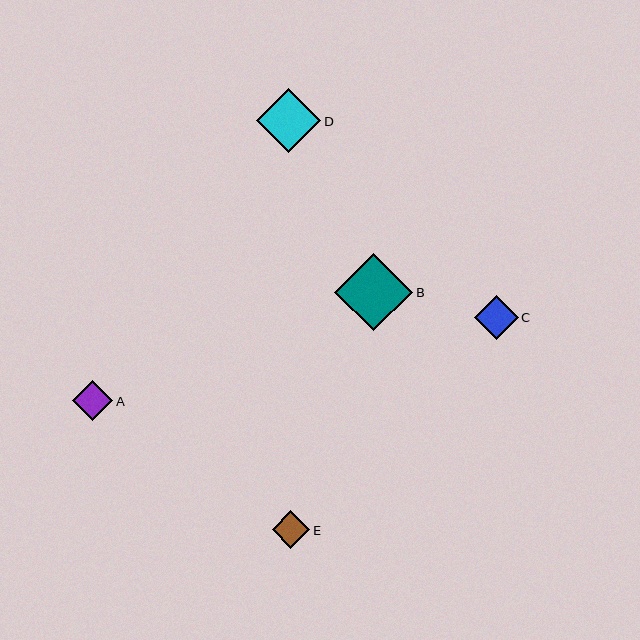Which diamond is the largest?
Diamond B is the largest with a size of approximately 78 pixels.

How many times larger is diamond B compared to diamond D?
Diamond B is approximately 1.2 times the size of diamond D.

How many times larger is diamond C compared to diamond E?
Diamond C is approximately 1.2 times the size of diamond E.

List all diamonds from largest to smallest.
From largest to smallest: B, D, C, A, E.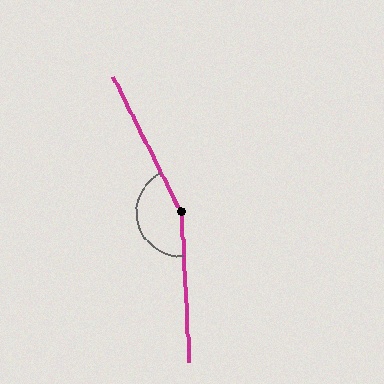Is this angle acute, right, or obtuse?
It is obtuse.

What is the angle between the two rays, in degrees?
Approximately 156 degrees.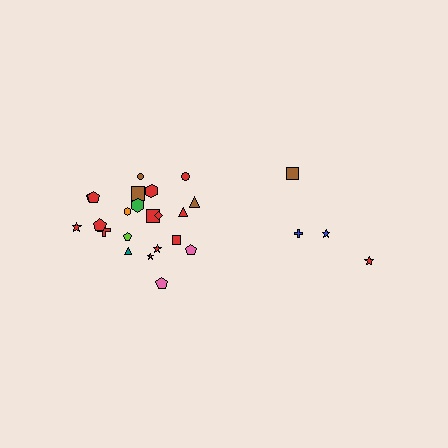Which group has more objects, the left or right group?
The left group.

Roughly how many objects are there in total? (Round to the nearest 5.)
Roughly 25 objects in total.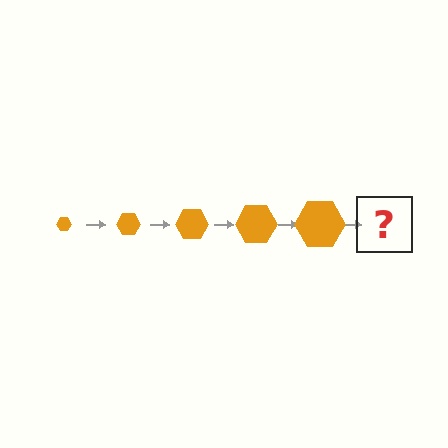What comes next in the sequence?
The next element should be an orange hexagon, larger than the previous one.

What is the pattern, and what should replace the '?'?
The pattern is that the hexagon gets progressively larger each step. The '?' should be an orange hexagon, larger than the previous one.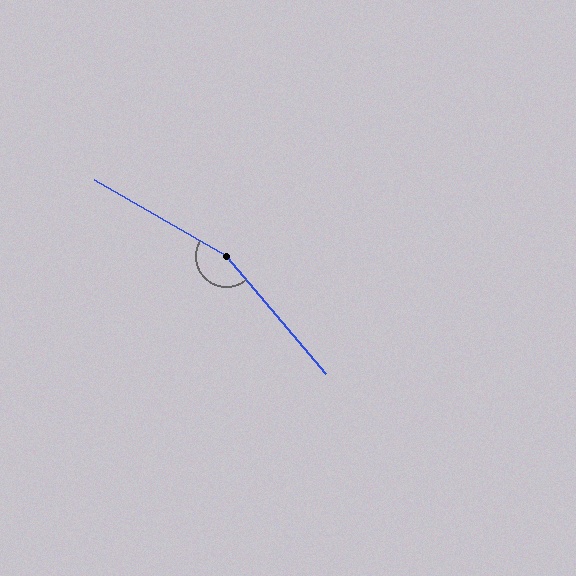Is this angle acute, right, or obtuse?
It is obtuse.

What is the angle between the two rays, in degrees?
Approximately 160 degrees.